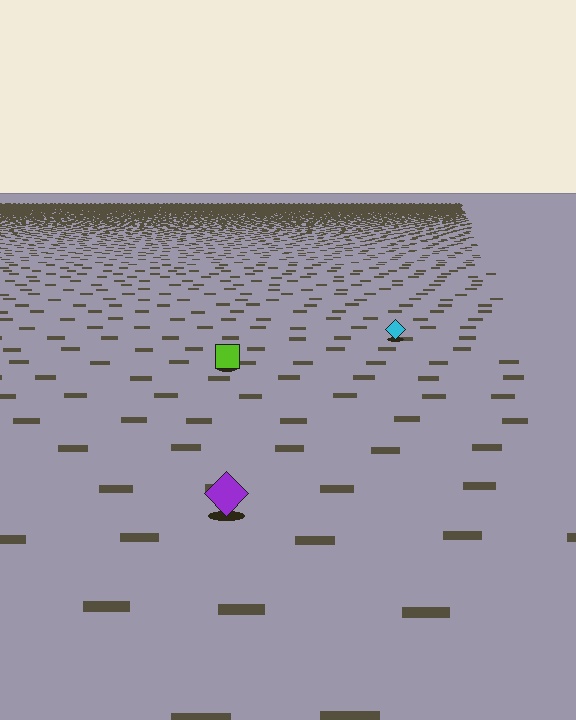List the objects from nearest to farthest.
From nearest to farthest: the purple diamond, the lime square, the cyan diamond.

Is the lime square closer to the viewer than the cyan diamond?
Yes. The lime square is closer — you can tell from the texture gradient: the ground texture is coarser near it.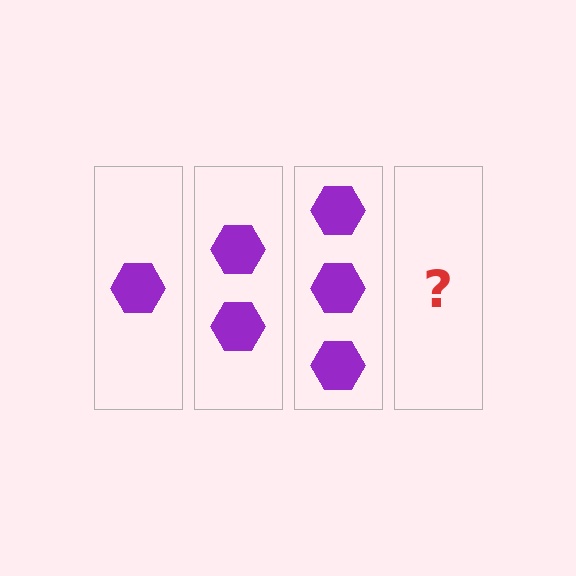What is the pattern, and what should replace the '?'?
The pattern is that each step adds one more hexagon. The '?' should be 4 hexagons.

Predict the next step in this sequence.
The next step is 4 hexagons.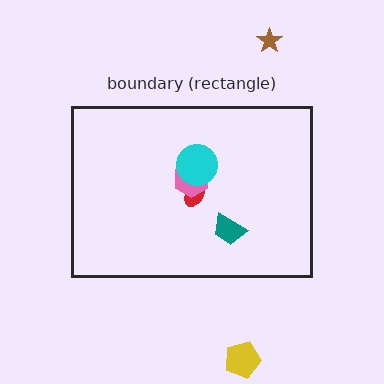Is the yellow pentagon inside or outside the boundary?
Outside.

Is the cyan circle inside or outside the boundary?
Inside.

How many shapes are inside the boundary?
4 inside, 2 outside.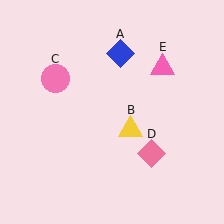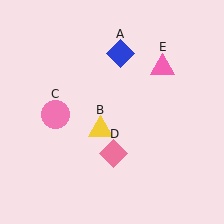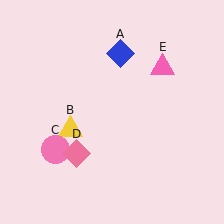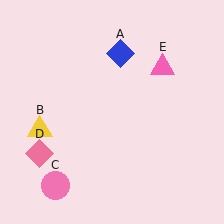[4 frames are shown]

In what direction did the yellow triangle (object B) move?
The yellow triangle (object B) moved left.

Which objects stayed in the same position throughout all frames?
Blue diamond (object A) and pink triangle (object E) remained stationary.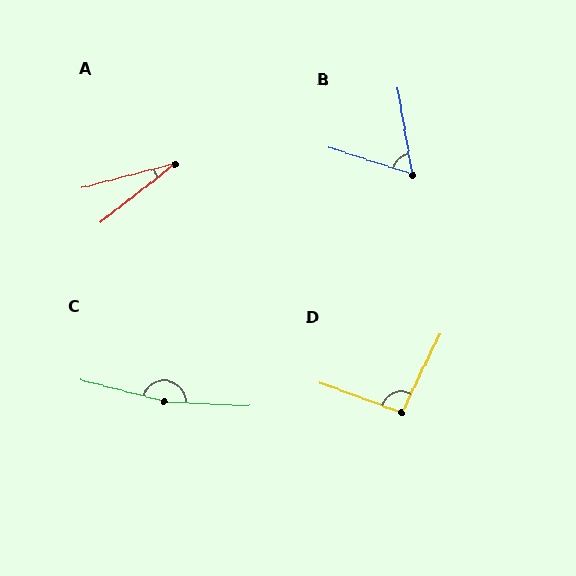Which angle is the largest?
C, at approximately 168 degrees.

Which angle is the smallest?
A, at approximately 23 degrees.